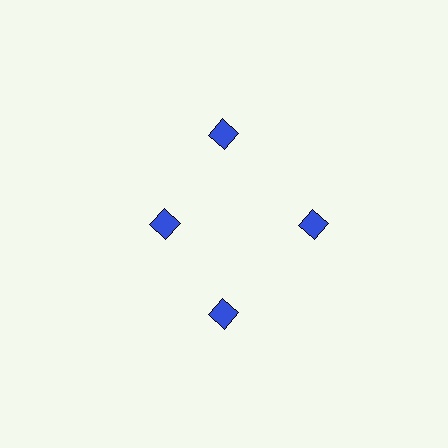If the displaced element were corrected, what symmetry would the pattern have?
It would have 4-fold rotational symmetry — the pattern would map onto itself every 90 degrees.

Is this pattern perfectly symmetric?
No. The 4 blue diamonds are arranged in a ring, but one element near the 9 o'clock position is pulled inward toward the center, breaking the 4-fold rotational symmetry.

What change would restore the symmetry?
The symmetry would be restored by moving it outward, back onto the ring so that all 4 diamonds sit at equal angles and equal distance from the center.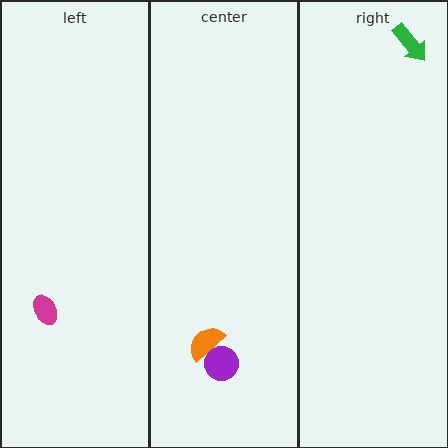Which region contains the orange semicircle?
The center region.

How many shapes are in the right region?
1.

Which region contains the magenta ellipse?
The left region.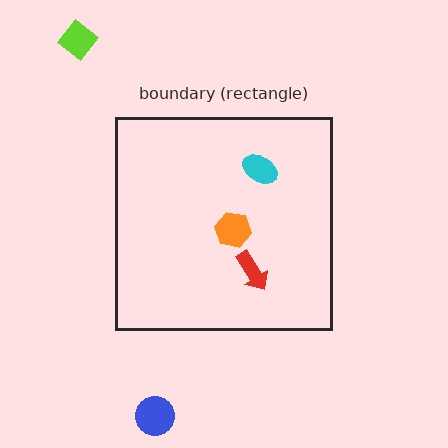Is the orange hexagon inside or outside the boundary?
Inside.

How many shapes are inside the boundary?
3 inside, 2 outside.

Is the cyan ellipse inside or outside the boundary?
Inside.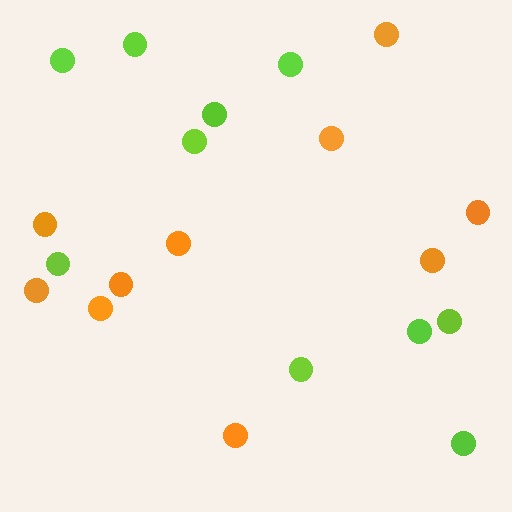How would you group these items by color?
There are 2 groups: one group of orange circles (10) and one group of lime circles (10).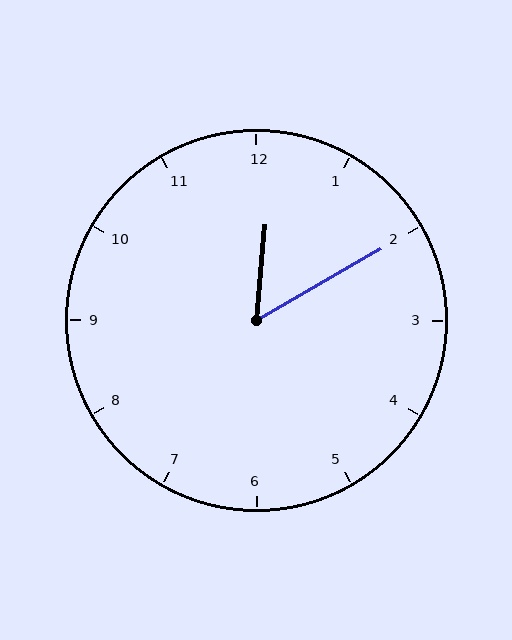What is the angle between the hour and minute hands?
Approximately 55 degrees.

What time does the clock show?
12:10.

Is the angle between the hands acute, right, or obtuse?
It is acute.